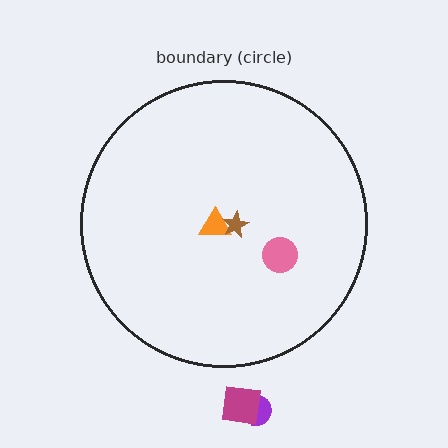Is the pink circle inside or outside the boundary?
Inside.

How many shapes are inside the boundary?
3 inside, 2 outside.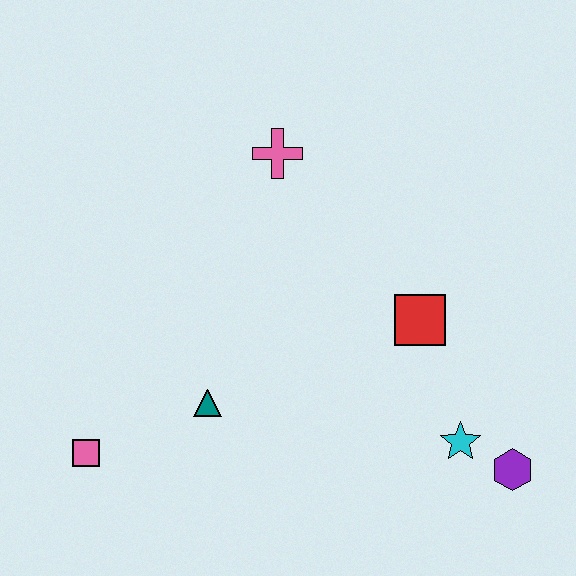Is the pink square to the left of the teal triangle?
Yes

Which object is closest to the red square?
The cyan star is closest to the red square.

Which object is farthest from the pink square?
The purple hexagon is farthest from the pink square.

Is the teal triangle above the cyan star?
Yes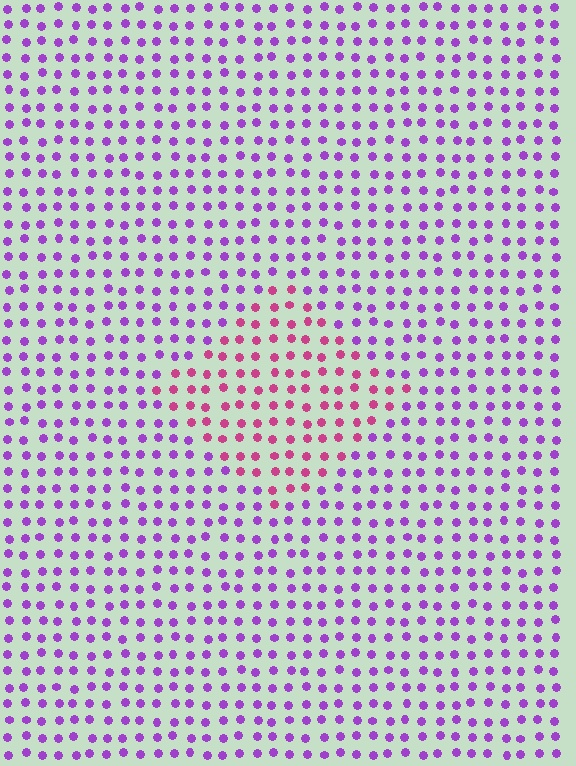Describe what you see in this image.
The image is filled with small purple elements in a uniform arrangement. A diamond-shaped region is visible where the elements are tinted to a slightly different hue, forming a subtle color boundary.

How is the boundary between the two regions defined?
The boundary is defined purely by a slight shift in hue (about 47 degrees). Spacing, size, and orientation are identical on both sides.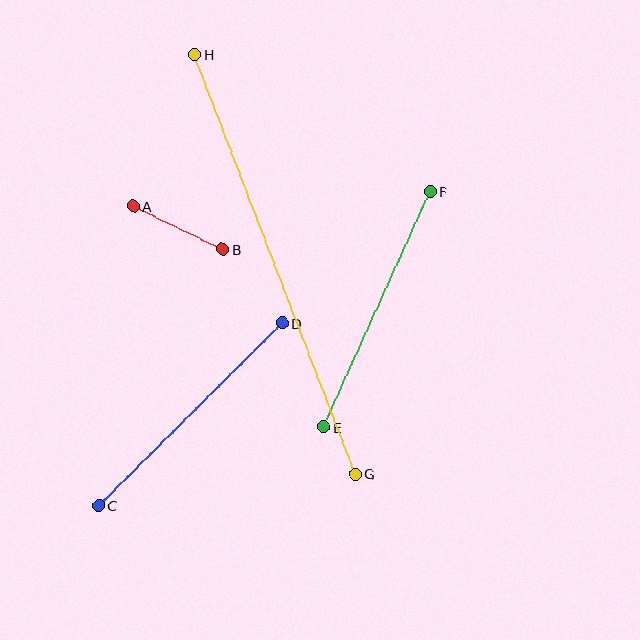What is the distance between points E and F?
The distance is approximately 258 pixels.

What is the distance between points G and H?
The distance is approximately 449 pixels.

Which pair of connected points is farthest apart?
Points G and H are farthest apart.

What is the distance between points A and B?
The distance is approximately 99 pixels.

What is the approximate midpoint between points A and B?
The midpoint is at approximately (178, 228) pixels.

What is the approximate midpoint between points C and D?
The midpoint is at approximately (190, 414) pixels.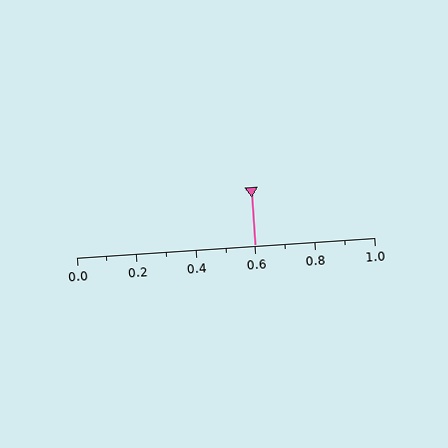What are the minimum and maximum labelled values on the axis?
The axis runs from 0.0 to 1.0.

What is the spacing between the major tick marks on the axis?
The major ticks are spaced 0.2 apart.